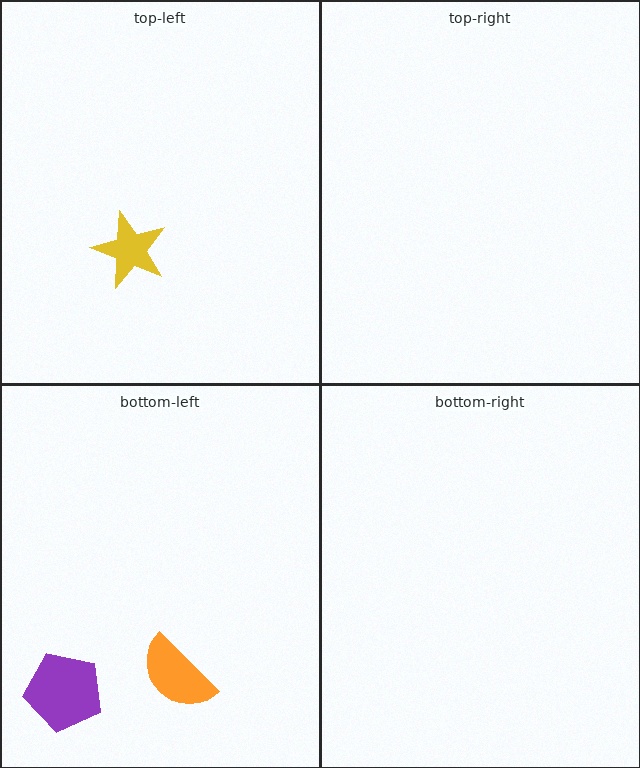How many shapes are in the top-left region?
1.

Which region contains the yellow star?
The top-left region.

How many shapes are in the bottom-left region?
2.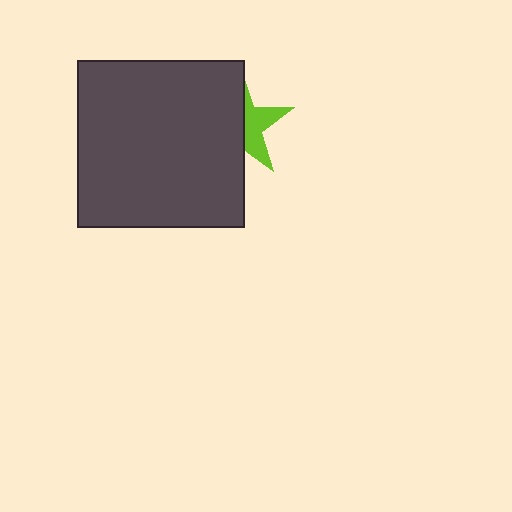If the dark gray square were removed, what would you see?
You would see the complete lime star.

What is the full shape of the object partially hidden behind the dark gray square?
The partially hidden object is a lime star.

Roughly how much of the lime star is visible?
A small part of it is visible (roughly 39%).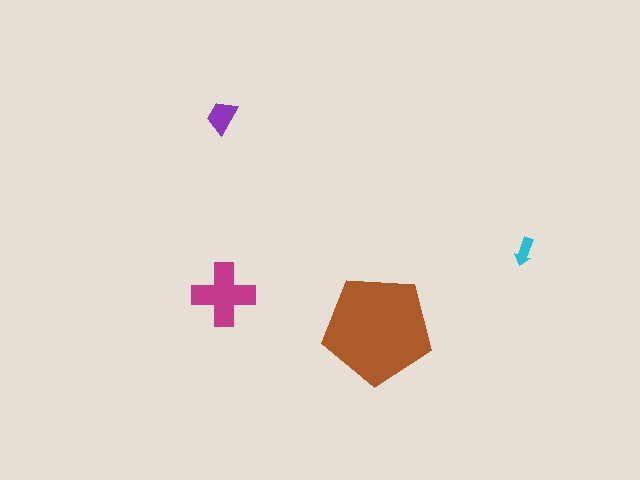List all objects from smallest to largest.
The cyan arrow, the purple trapezoid, the magenta cross, the brown pentagon.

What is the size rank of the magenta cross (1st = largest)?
2nd.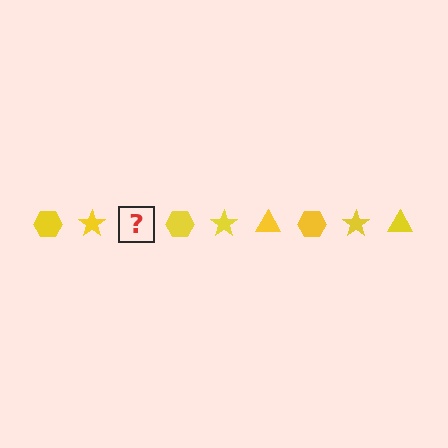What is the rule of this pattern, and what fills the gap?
The rule is that the pattern cycles through hexagon, star, triangle shapes in yellow. The gap should be filled with a yellow triangle.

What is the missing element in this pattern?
The missing element is a yellow triangle.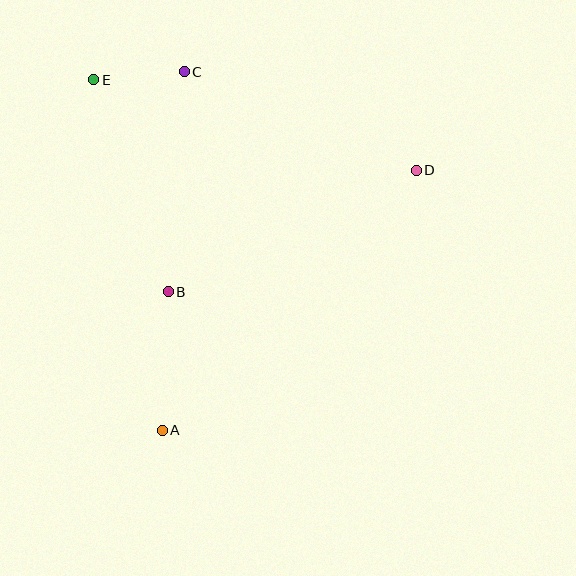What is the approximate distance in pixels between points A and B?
The distance between A and B is approximately 138 pixels.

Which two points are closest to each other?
Points C and E are closest to each other.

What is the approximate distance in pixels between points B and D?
The distance between B and D is approximately 276 pixels.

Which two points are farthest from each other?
Points A and D are farthest from each other.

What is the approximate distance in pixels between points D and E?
The distance between D and E is approximately 335 pixels.